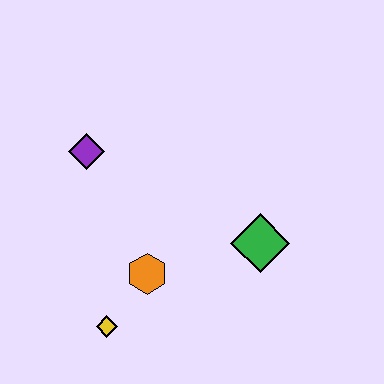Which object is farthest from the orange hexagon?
The purple diamond is farthest from the orange hexagon.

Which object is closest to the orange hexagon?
The yellow diamond is closest to the orange hexagon.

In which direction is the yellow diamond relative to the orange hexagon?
The yellow diamond is below the orange hexagon.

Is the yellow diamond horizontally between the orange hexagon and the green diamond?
No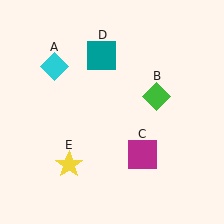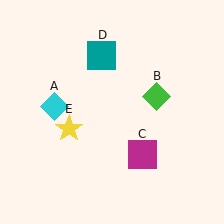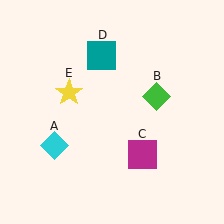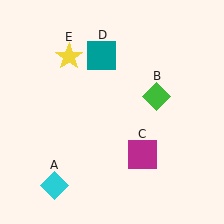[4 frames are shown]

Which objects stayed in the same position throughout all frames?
Green diamond (object B) and magenta square (object C) and teal square (object D) remained stationary.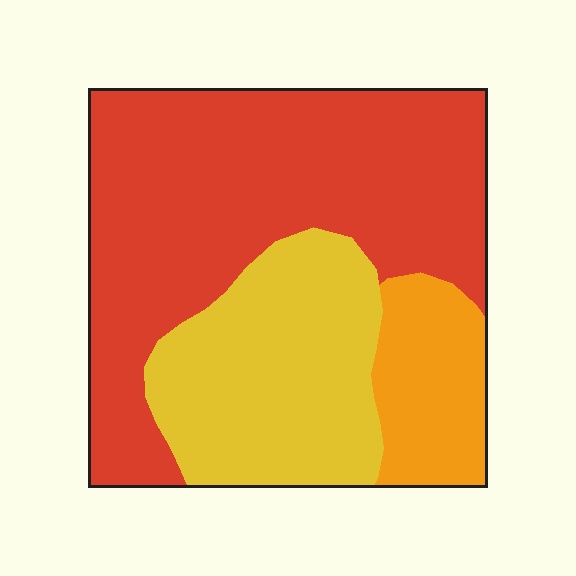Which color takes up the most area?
Red, at roughly 55%.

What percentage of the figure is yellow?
Yellow takes up about one third (1/3) of the figure.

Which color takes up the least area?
Orange, at roughly 15%.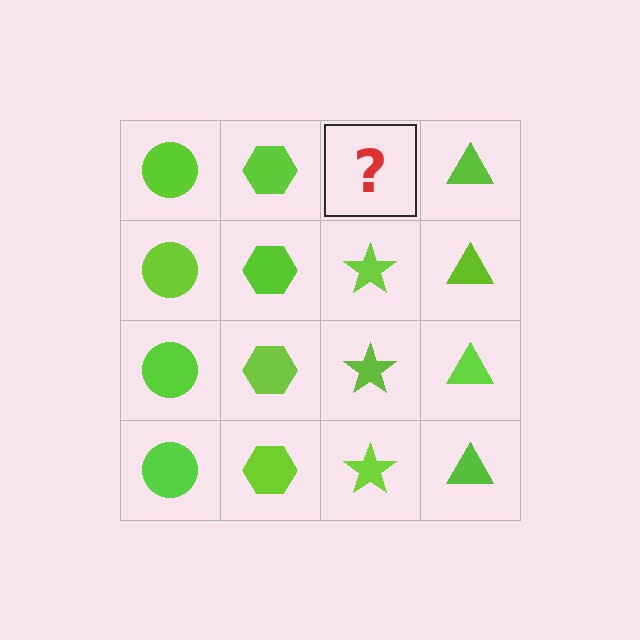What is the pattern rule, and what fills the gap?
The rule is that each column has a consistent shape. The gap should be filled with a lime star.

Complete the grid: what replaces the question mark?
The question mark should be replaced with a lime star.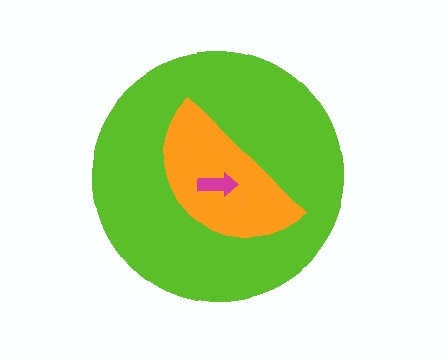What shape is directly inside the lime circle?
The orange semicircle.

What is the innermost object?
The magenta arrow.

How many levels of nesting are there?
3.